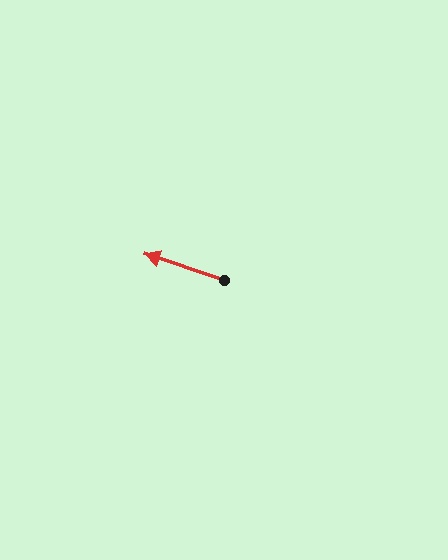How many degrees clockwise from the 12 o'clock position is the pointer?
Approximately 288 degrees.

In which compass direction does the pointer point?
West.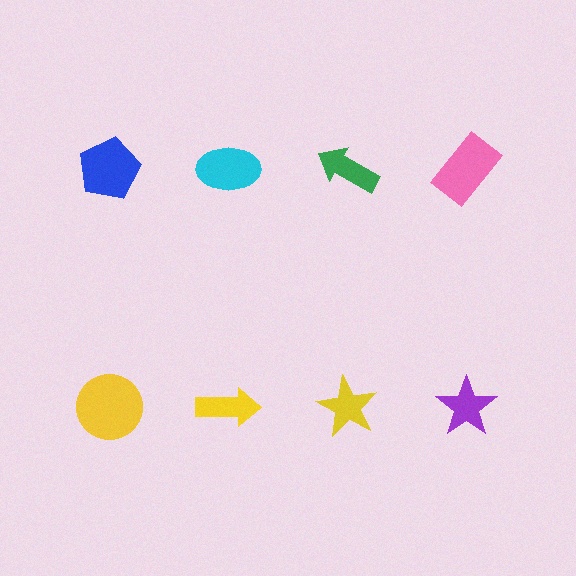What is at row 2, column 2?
A yellow arrow.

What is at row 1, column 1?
A blue pentagon.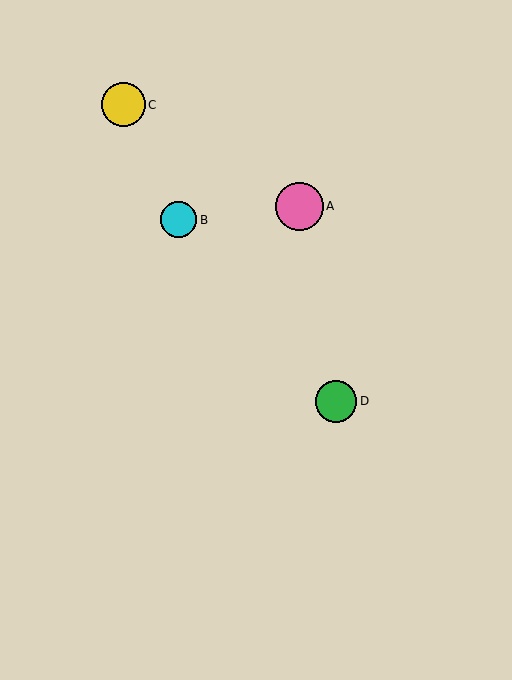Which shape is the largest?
The pink circle (labeled A) is the largest.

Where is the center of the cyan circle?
The center of the cyan circle is at (178, 220).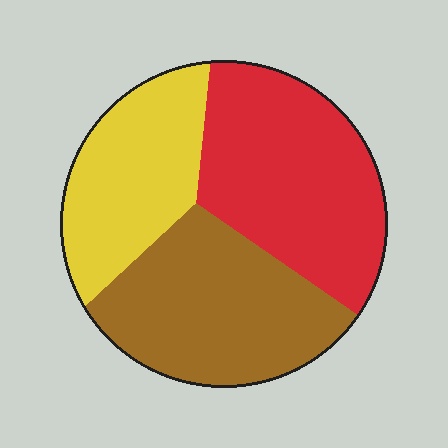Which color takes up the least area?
Yellow, at roughly 25%.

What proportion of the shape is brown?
Brown covers roughly 35% of the shape.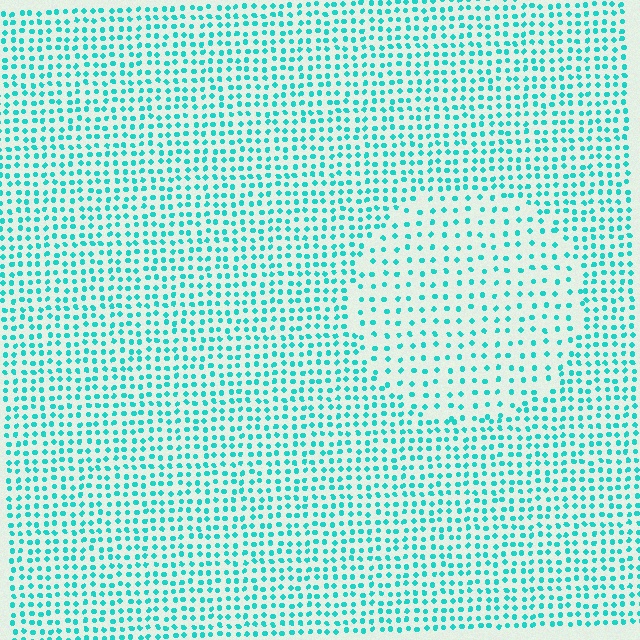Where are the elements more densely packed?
The elements are more densely packed outside the circle boundary.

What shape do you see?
I see a circle.